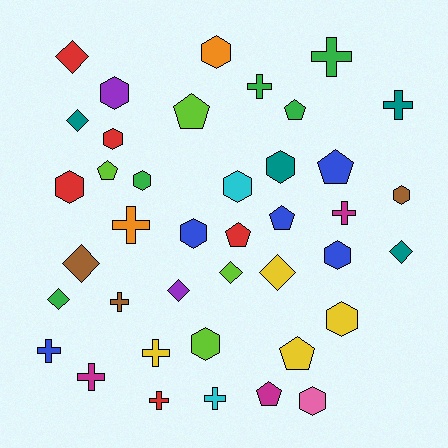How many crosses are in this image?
There are 11 crosses.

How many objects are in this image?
There are 40 objects.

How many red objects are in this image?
There are 5 red objects.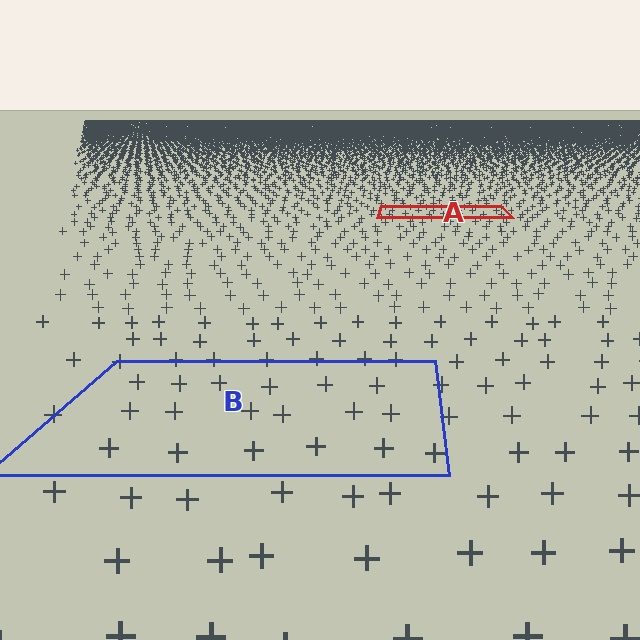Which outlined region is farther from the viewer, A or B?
Region A is farther from the viewer — the texture elements inside it appear smaller and more densely packed.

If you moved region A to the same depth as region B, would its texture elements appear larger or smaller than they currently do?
They would appear larger. At a closer depth, the same texture elements are projected at a bigger on-screen size.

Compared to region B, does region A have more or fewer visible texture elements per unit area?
Region A has more texture elements per unit area — they are packed more densely because it is farther away.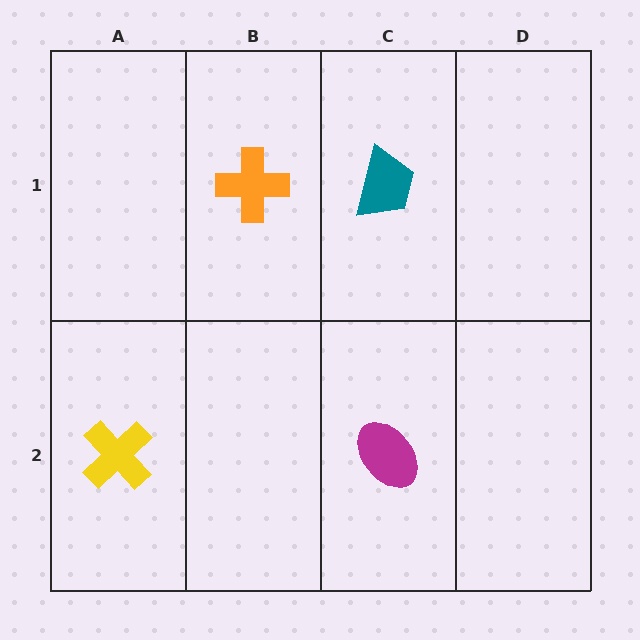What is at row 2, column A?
A yellow cross.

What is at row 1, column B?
An orange cross.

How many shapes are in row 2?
2 shapes.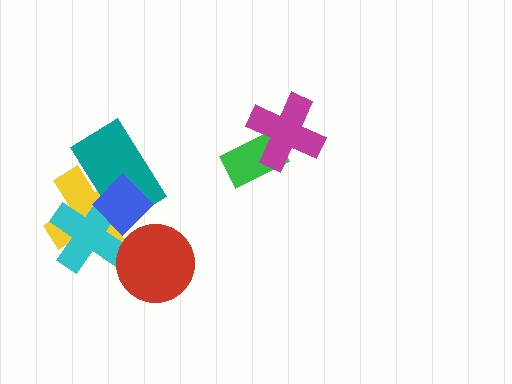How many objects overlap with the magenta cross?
1 object overlaps with the magenta cross.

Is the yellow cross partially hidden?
Yes, it is partially covered by another shape.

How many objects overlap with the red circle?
0 objects overlap with the red circle.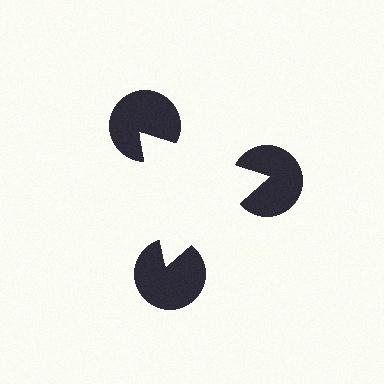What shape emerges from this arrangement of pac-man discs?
An illusory triangle — its edges are inferred from the aligned wedge cuts in the pac-man discs, not physically drawn.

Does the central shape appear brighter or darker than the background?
It typically appears slightly brighter than the background, even though no actual brightness change is drawn.